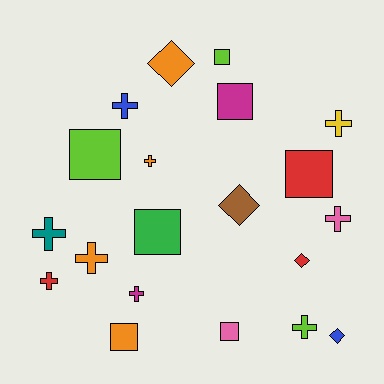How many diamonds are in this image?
There are 4 diamonds.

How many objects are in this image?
There are 20 objects.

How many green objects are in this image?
There is 1 green object.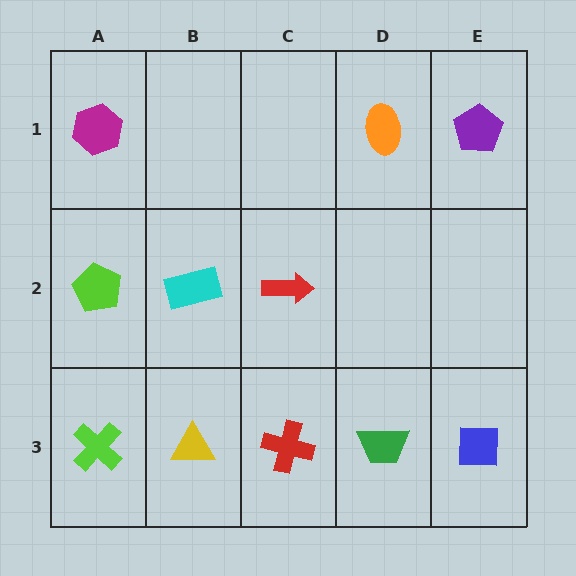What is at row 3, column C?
A red cross.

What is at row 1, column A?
A magenta hexagon.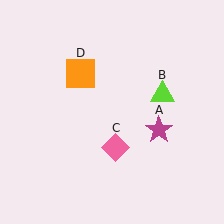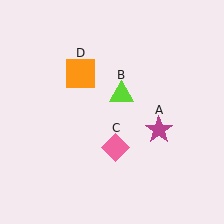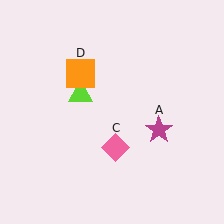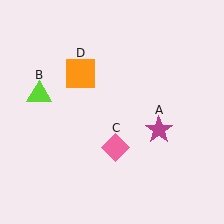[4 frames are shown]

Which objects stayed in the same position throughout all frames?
Magenta star (object A) and pink diamond (object C) and orange square (object D) remained stationary.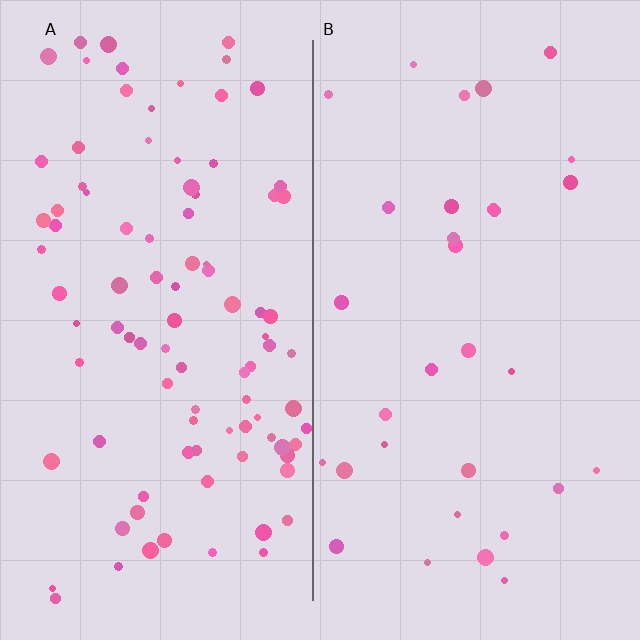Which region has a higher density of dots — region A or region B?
A (the left).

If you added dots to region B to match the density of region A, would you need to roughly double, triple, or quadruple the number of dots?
Approximately triple.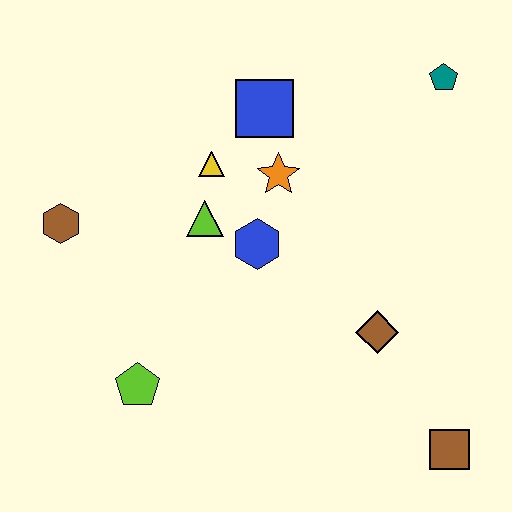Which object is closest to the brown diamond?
The brown square is closest to the brown diamond.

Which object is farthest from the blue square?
The brown square is farthest from the blue square.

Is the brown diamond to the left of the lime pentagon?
No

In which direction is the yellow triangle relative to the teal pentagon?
The yellow triangle is to the left of the teal pentagon.